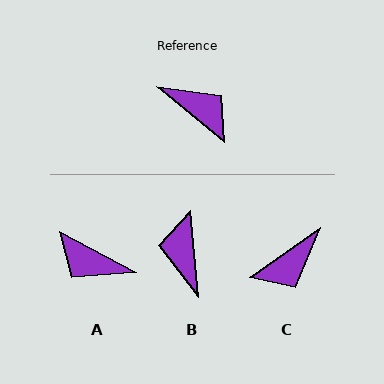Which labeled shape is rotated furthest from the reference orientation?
A, about 168 degrees away.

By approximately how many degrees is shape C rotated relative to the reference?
Approximately 105 degrees clockwise.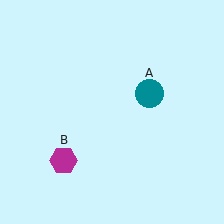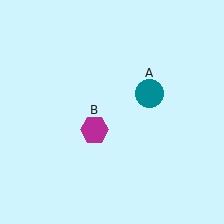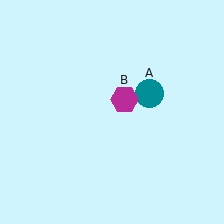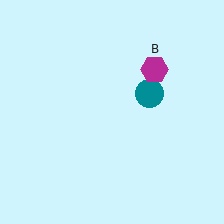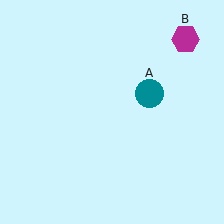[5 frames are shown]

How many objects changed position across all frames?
1 object changed position: magenta hexagon (object B).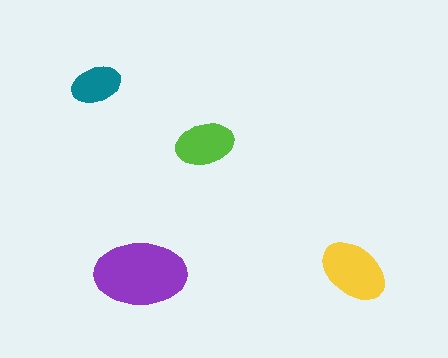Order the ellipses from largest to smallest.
the purple one, the yellow one, the lime one, the teal one.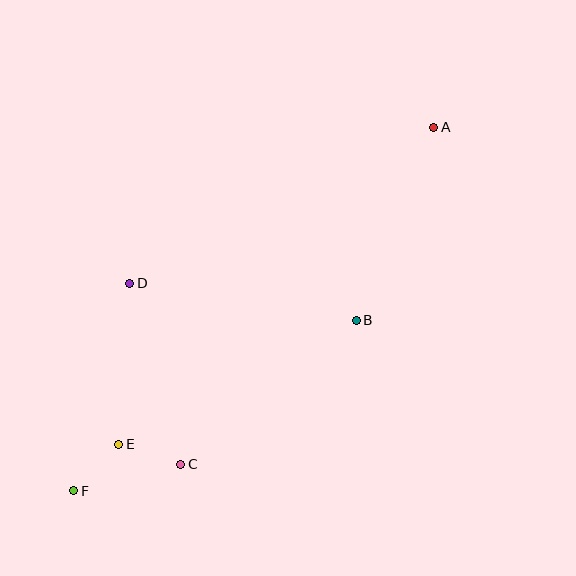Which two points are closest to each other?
Points E and F are closest to each other.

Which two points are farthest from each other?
Points A and F are farthest from each other.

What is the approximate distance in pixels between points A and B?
The distance between A and B is approximately 208 pixels.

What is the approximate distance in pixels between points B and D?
The distance between B and D is approximately 230 pixels.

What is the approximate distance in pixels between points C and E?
The distance between C and E is approximately 65 pixels.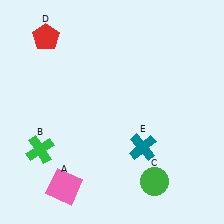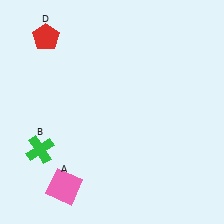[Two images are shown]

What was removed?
The teal cross (E), the green circle (C) were removed in Image 2.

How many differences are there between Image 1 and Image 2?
There are 2 differences between the two images.